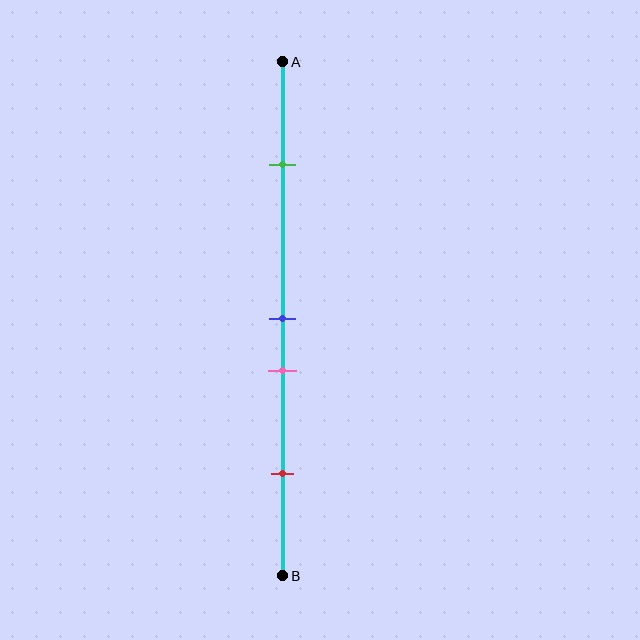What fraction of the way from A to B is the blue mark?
The blue mark is approximately 50% (0.5) of the way from A to B.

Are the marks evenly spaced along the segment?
No, the marks are not evenly spaced.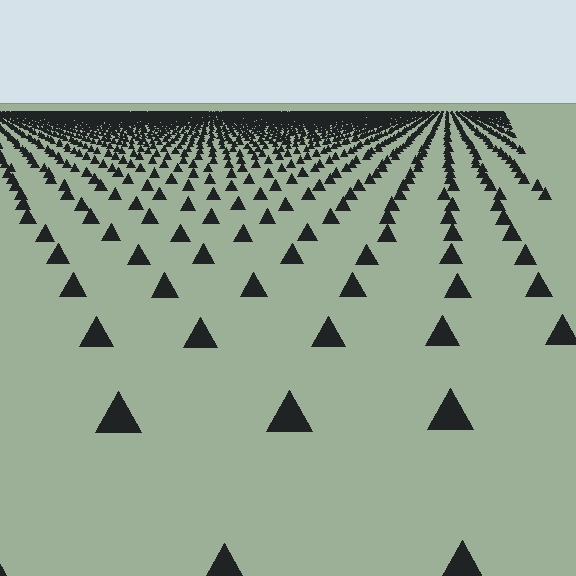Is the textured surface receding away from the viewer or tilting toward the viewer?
The surface is receding away from the viewer. Texture elements get smaller and denser toward the top.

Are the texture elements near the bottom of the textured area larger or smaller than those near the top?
Larger. Near the bottom, elements are closer to the viewer and appear at a bigger on-screen size.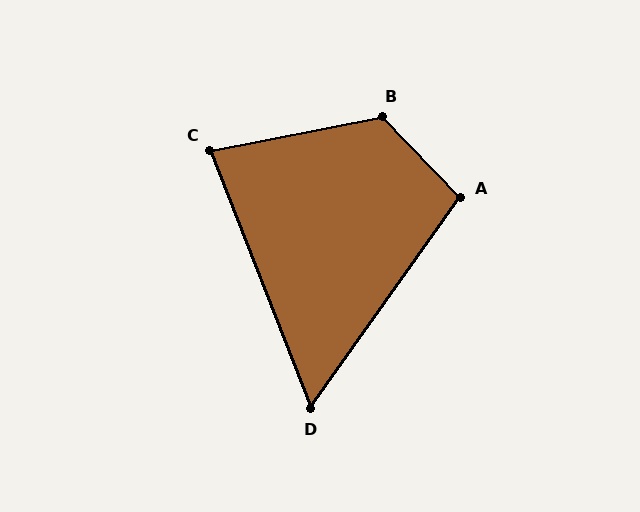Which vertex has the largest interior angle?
B, at approximately 123 degrees.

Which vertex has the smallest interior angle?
D, at approximately 57 degrees.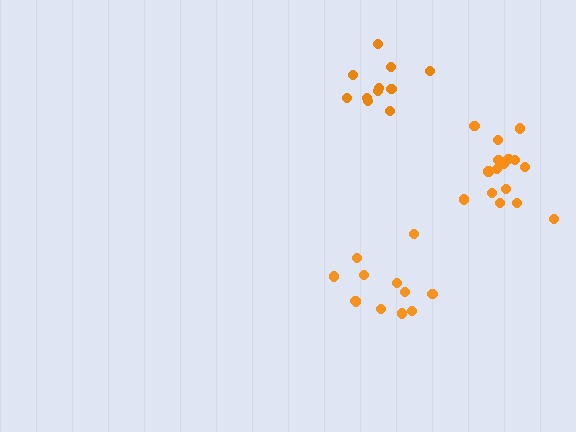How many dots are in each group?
Group 1: 12 dots, Group 2: 11 dots, Group 3: 17 dots (40 total).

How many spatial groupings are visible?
There are 3 spatial groupings.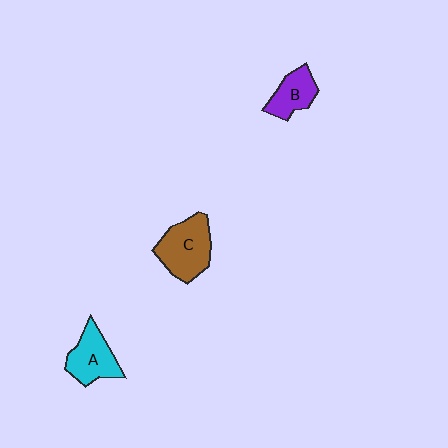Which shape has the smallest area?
Shape B (purple).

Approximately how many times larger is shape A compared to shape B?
Approximately 1.3 times.